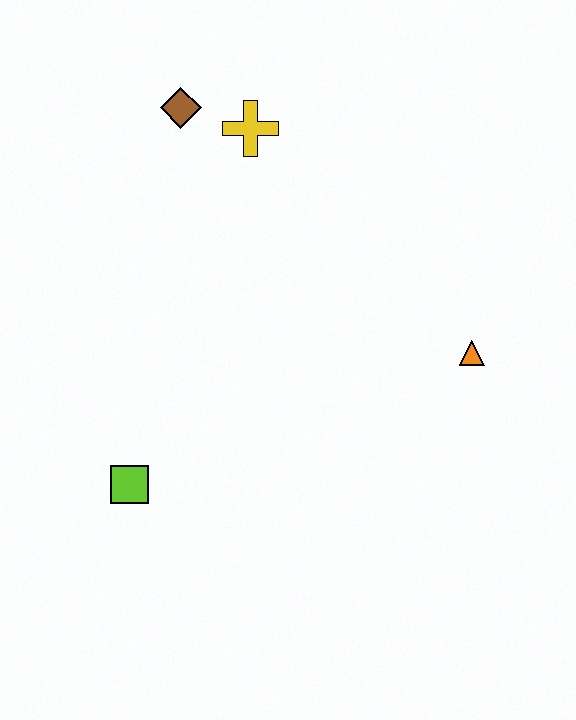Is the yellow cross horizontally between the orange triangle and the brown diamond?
Yes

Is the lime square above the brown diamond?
No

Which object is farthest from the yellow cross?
The lime square is farthest from the yellow cross.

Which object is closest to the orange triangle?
The yellow cross is closest to the orange triangle.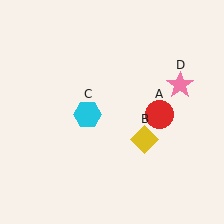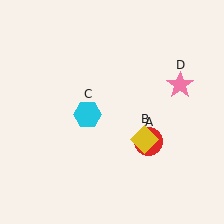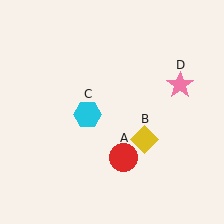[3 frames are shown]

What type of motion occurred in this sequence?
The red circle (object A) rotated clockwise around the center of the scene.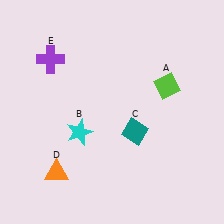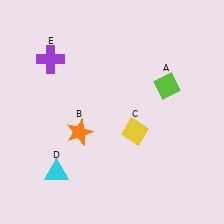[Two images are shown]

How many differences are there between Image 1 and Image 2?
There are 3 differences between the two images.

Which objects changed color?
B changed from cyan to orange. C changed from teal to yellow. D changed from orange to cyan.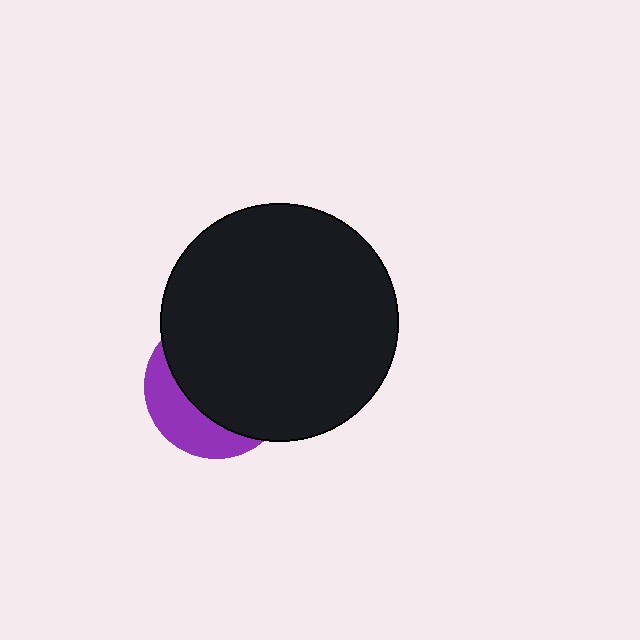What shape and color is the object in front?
The object in front is a black circle.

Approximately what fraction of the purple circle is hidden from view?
Roughly 69% of the purple circle is hidden behind the black circle.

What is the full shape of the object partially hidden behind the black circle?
The partially hidden object is a purple circle.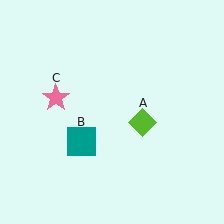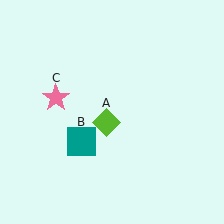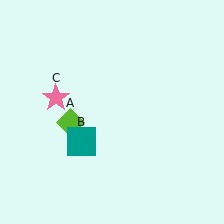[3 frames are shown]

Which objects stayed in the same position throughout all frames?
Teal square (object B) and pink star (object C) remained stationary.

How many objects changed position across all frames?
1 object changed position: lime diamond (object A).